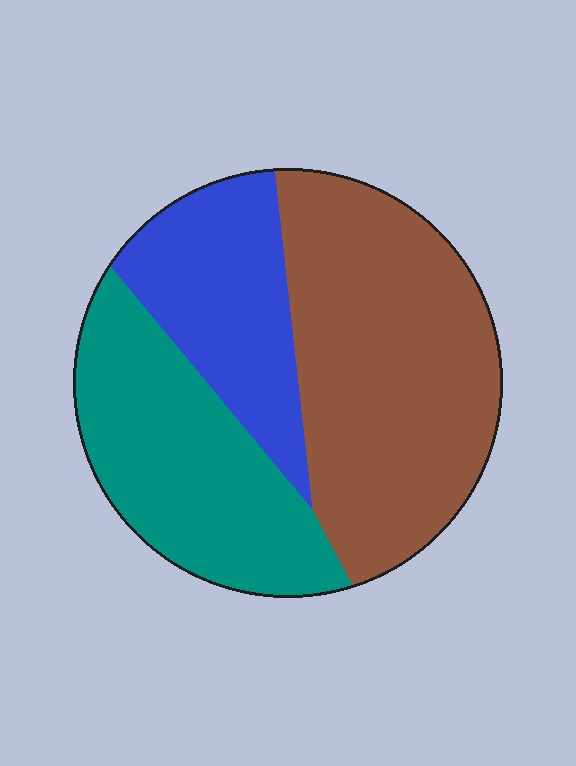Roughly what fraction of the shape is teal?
Teal takes up between a sixth and a third of the shape.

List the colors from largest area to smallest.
From largest to smallest: brown, teal, blue.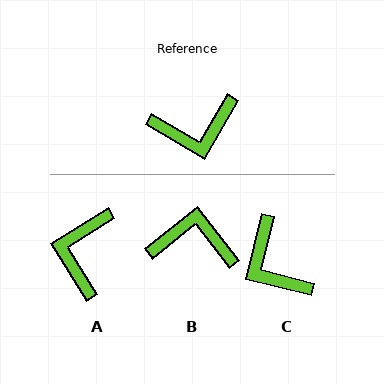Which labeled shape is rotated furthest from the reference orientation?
B, about 159 degrees away.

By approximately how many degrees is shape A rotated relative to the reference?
Approximately 118 degrees clockwise.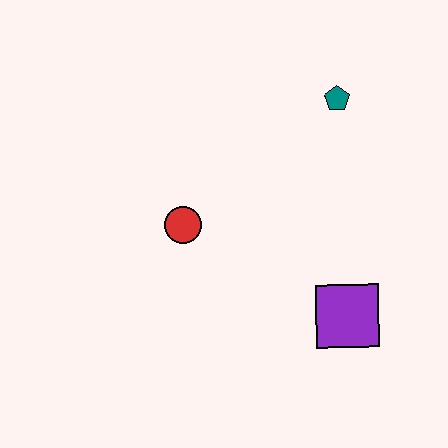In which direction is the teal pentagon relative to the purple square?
The teal pentagon is above the purple square.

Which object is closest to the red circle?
The purple square is closest to the red circle.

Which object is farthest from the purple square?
The teal pentagon is farthest from the purple square.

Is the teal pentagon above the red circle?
Yes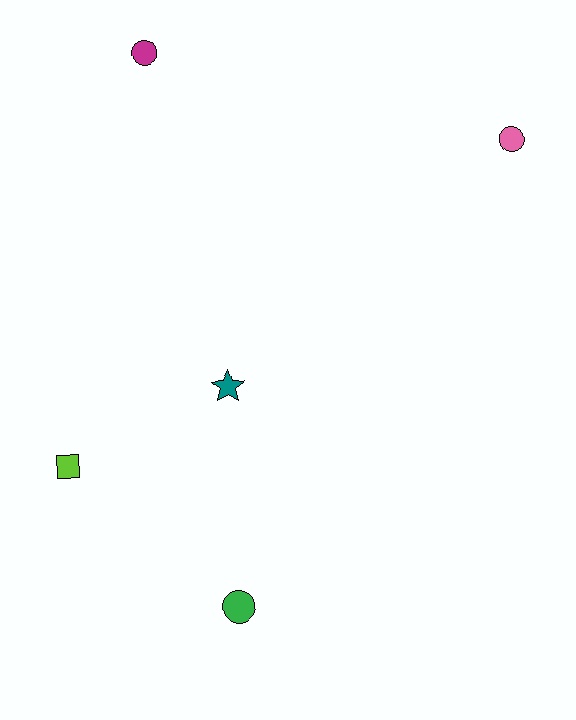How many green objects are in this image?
There is 1 green object.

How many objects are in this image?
There are 5 objects.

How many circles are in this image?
There are 3 circles.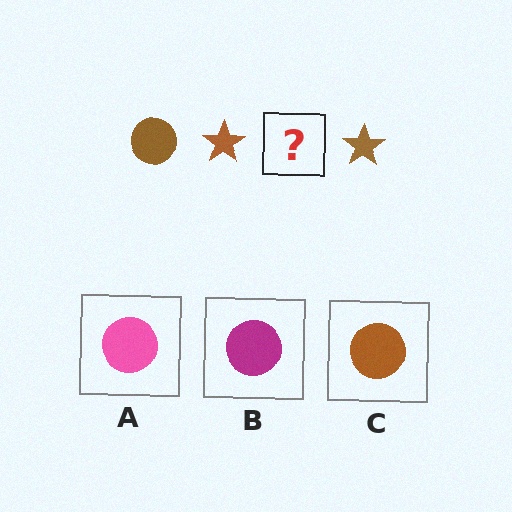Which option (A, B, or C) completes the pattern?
C.